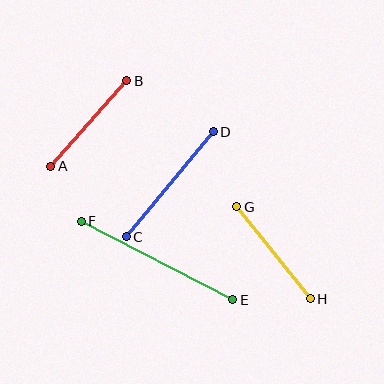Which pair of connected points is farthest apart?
Points E and F are farthest apart.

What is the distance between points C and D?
The distance is approximately 136 pixels.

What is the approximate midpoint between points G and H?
The midpoint is at approximately (274, 253) pixels.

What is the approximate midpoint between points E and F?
The midpoint is at approximately (157, 261) pixels.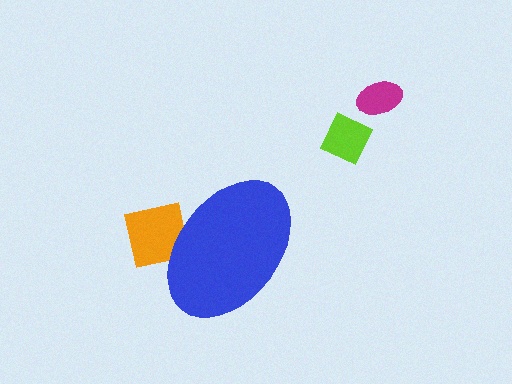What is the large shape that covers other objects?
A blue ellipse.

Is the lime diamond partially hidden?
No, the lime diamond is fully visible.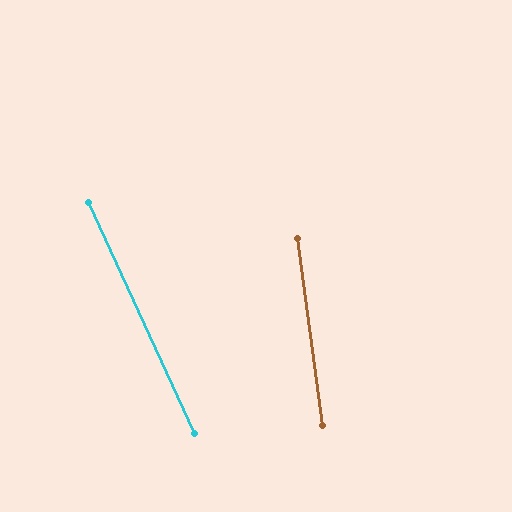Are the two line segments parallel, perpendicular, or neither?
Neither parallel nor perpendicular — they differ by about 17°.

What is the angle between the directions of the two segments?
Approximately 17 degrees.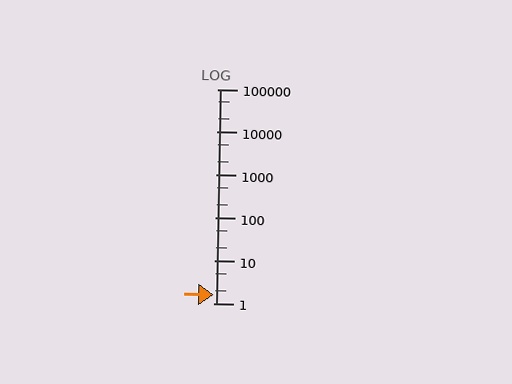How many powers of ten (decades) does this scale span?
The scale spans 5 decades, from 1 to 100000.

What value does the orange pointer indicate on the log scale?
The pointer indicates approximately 1.6.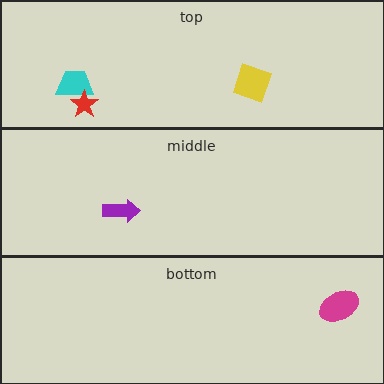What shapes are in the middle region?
The purple arrow.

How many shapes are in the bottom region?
1.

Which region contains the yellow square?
The top region.